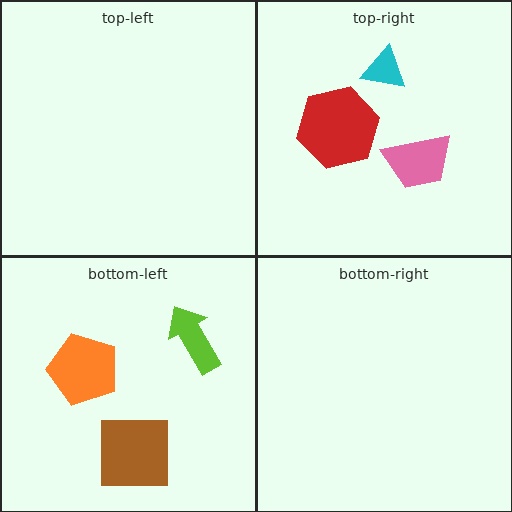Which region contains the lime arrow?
The bottom-left region.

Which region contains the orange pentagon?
The bottom-left region.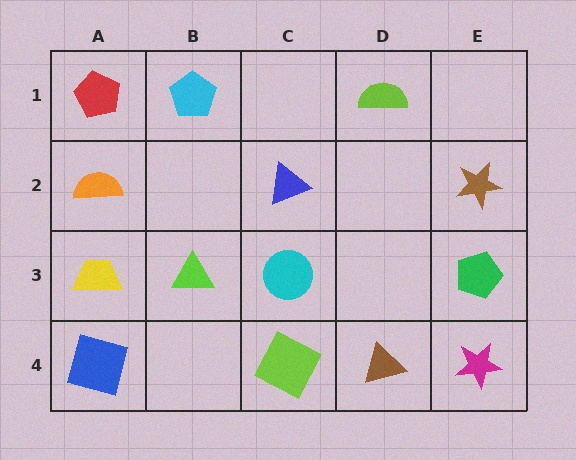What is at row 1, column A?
A red pentagon.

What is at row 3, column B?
A lime triangle.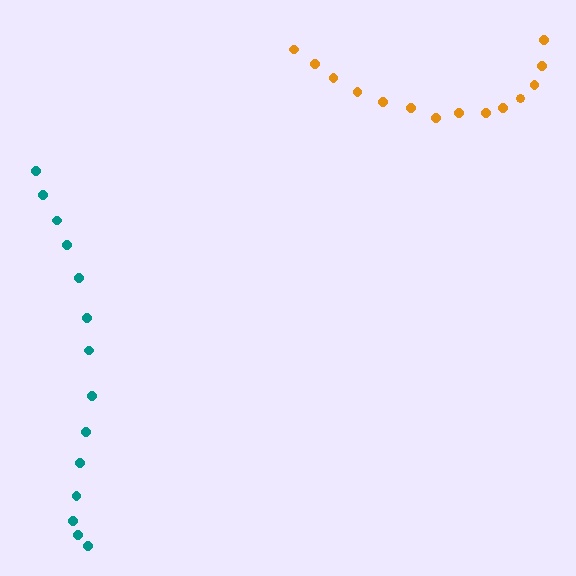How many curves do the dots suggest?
There are 2 distinct paths.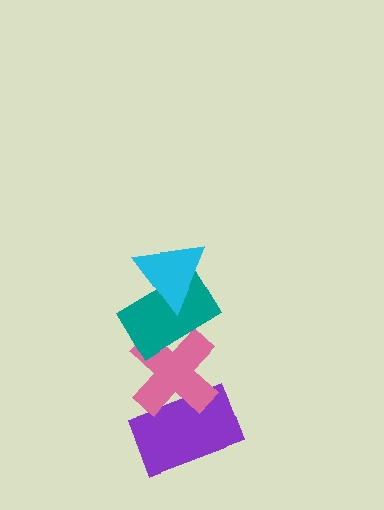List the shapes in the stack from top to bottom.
From top to bottom: the cyan triangle, the teal rectangle, the pink cross, the purple rectangle.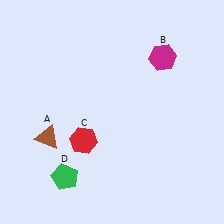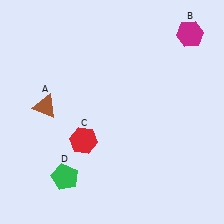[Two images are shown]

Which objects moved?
The objects that moved are: the brown triangle (A), the magenta hexagon (B).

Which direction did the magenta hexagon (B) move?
The magenta hexagon (B) moved right.